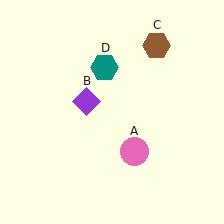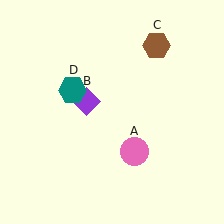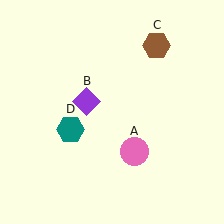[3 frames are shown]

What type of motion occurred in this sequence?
The teal hexagon (object D) rotated counterclockwise around the center of the scene.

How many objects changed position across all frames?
1 object changed position: teal hexagon (object D).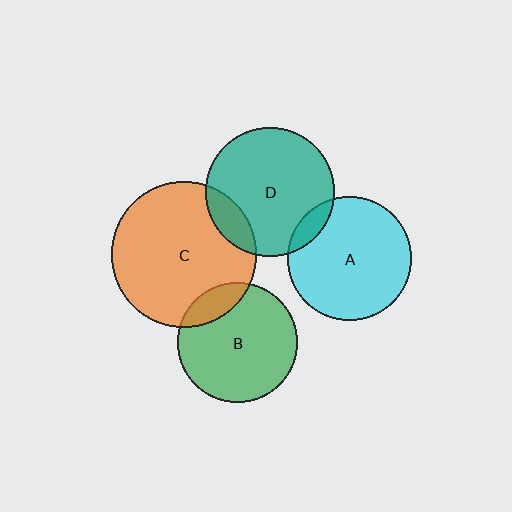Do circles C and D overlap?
Yes.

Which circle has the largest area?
Circle C (orange).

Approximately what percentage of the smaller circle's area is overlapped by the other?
Approximately 15%.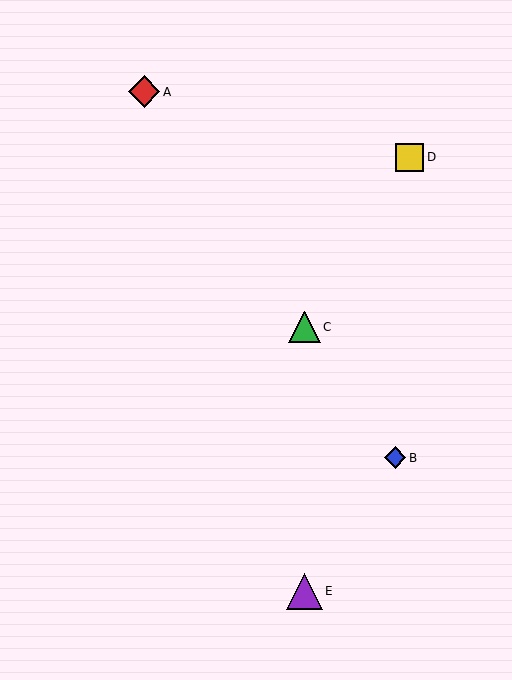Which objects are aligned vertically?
Objects C, E are aligned vertically.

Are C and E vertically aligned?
Yes, both are at x≈305.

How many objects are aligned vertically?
2 objects (C, E) are aligned vertically.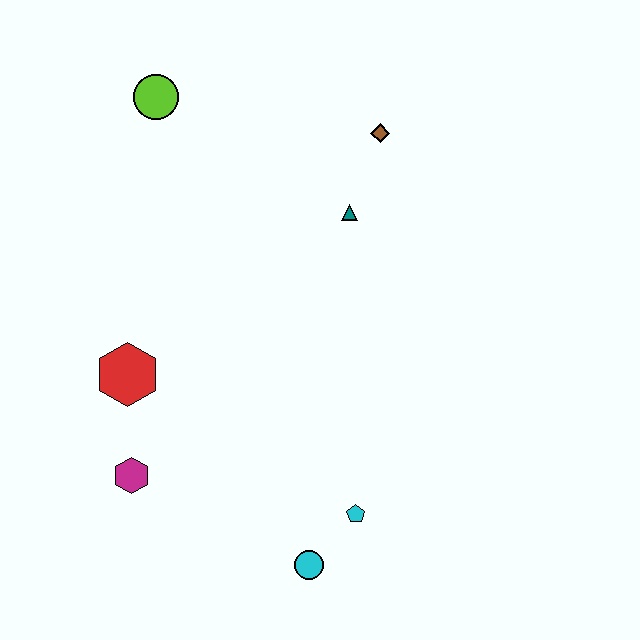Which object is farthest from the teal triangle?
The cyan circle is farthest from the teal triangle.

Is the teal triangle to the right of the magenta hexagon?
Yes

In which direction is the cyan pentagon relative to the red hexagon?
The cyan pentagon is to the right of the red hexagon.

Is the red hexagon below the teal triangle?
Yes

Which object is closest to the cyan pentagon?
The cyan circle is closest to the cyan pentagon.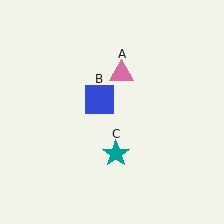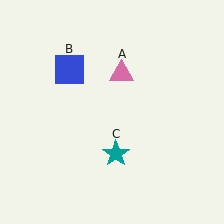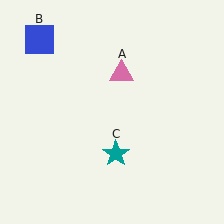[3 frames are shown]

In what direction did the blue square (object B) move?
The blue square (object B) moved up and to the left.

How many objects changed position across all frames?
1 object changed position: blue square (object B).